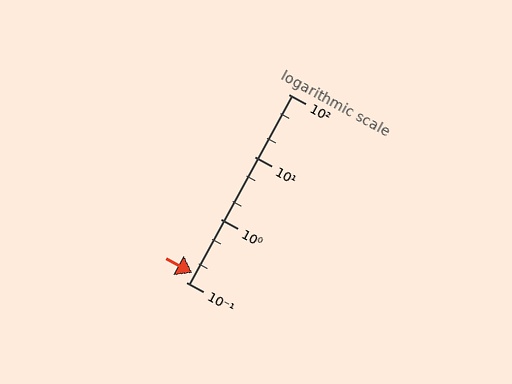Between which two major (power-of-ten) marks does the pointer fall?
The pointer is between 0.1 and 1.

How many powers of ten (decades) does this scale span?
The scale spans 3 decades, from 0.1 to 100.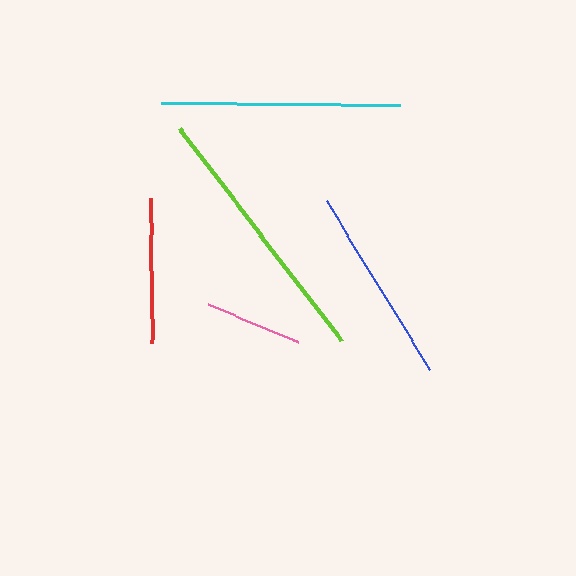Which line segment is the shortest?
The pink line is the shortest at approximately 98 pixels.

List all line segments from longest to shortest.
From longest to shortest: lime, cyan, blue, red, pink.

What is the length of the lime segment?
The lime segment is approximately 267 pixels long.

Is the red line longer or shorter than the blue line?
The blue line is longer than the red line.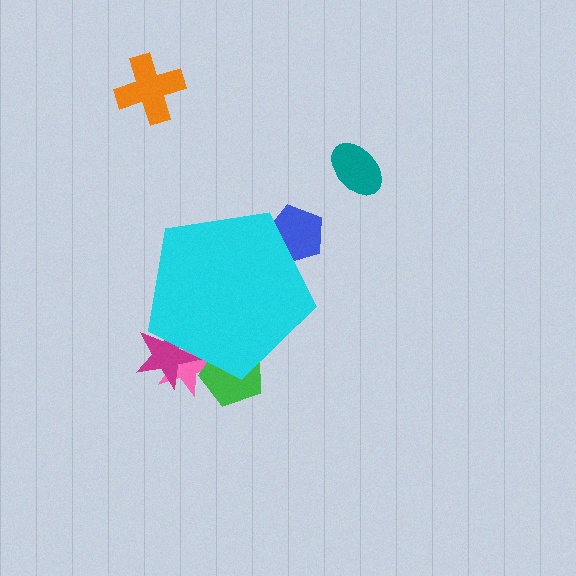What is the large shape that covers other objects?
A cyan pentagon.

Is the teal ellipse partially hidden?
No, the teal ellipse is fully visible.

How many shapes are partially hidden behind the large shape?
4 shapes are partially hidden.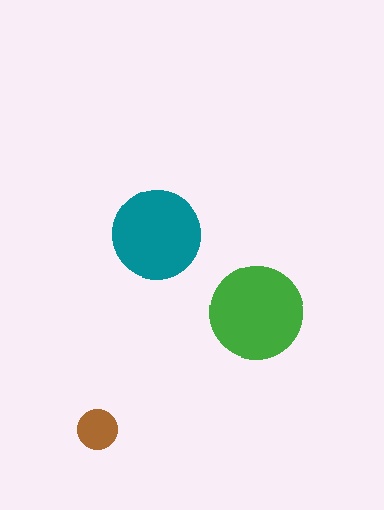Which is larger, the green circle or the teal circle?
The green one.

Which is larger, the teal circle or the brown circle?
The teal one.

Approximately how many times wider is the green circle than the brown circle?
About 2.5 times wider.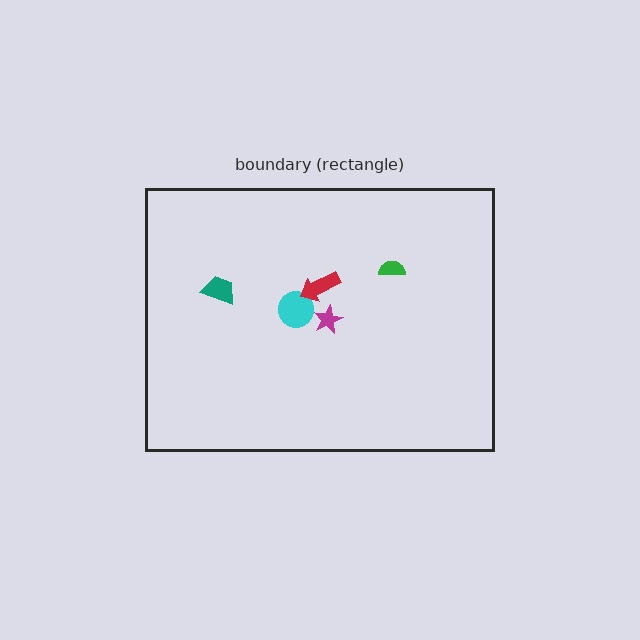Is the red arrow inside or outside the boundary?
Inside.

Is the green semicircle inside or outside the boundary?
Inside.